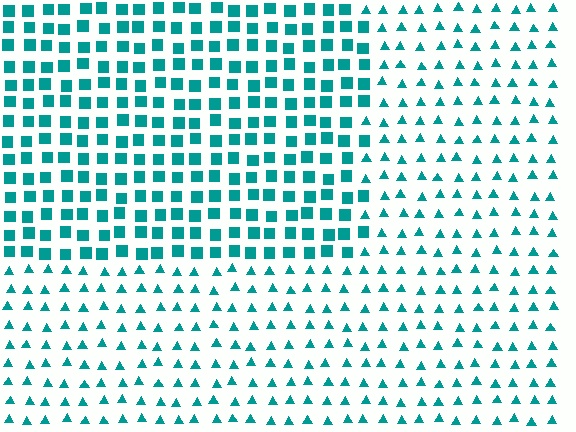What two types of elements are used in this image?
The image uses squares inside the rectangle region and triangles outside it.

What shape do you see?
I see a rectangle.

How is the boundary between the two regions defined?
The boundary is defined by a change in element shape: squares inside vs. triangles outside. All elements share the same color and spacing.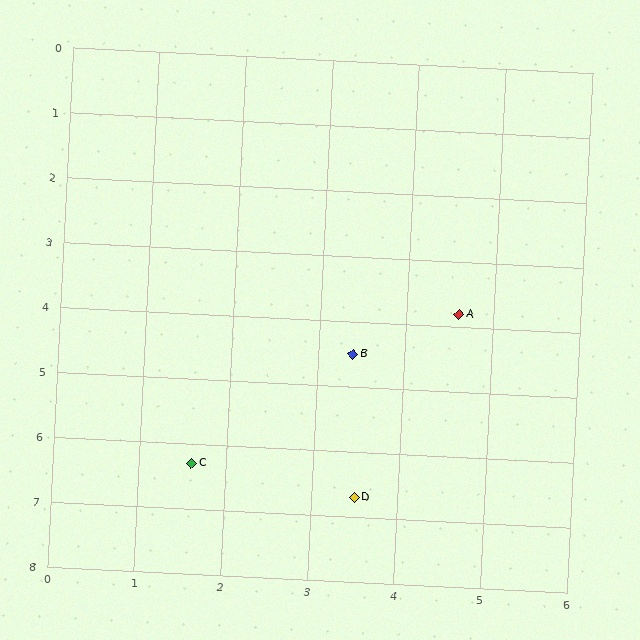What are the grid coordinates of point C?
Point C is at approximately (1.6, 6.3).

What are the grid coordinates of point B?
Point B is at approximately (3.4, 4.5).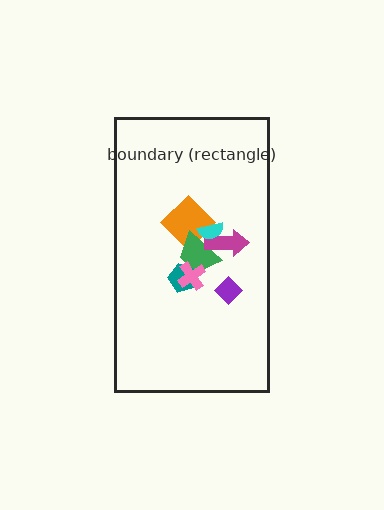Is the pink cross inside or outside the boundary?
Inside.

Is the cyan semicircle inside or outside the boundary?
Inside.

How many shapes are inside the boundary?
7 inside, 0 outside.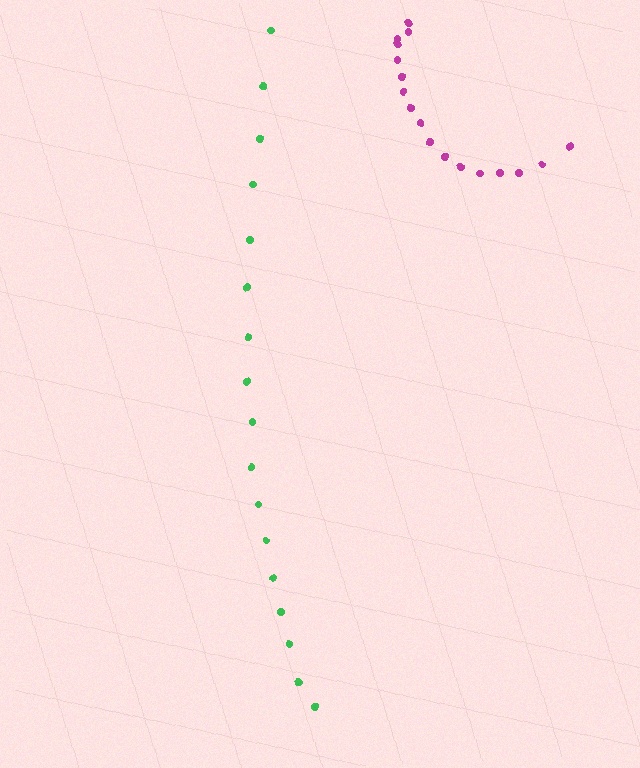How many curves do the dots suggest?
There are 2 distinct paths.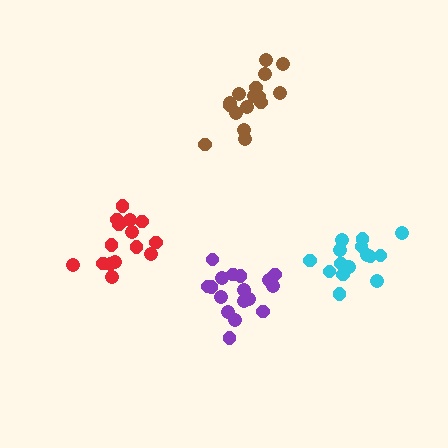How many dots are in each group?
Group 1: 16 dots, Group 2: 15 dots, Group 3: 17 dots, Group 4: 15 dots (63 total).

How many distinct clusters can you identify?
There are 4 distinct clusters.